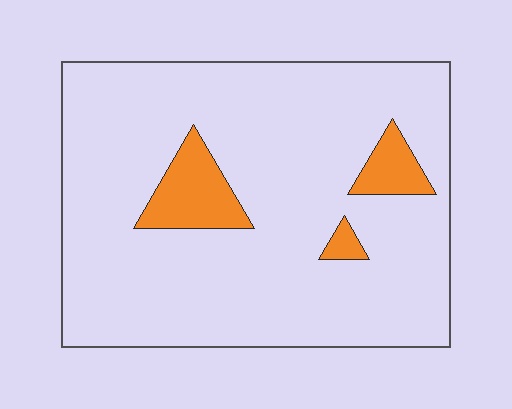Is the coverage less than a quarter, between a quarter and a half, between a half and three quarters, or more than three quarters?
Less than a quarter.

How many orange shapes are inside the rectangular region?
3.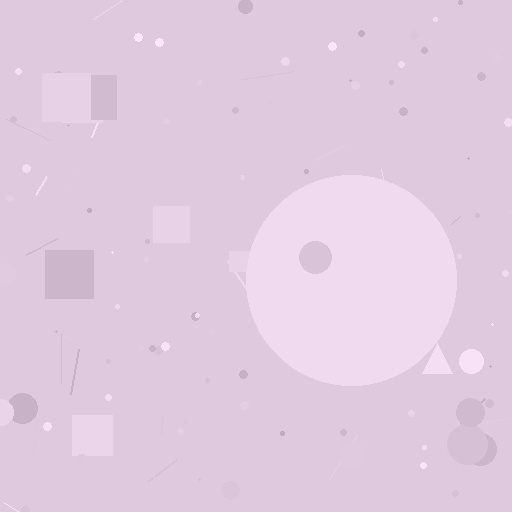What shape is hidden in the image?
A circle is hidden in the image.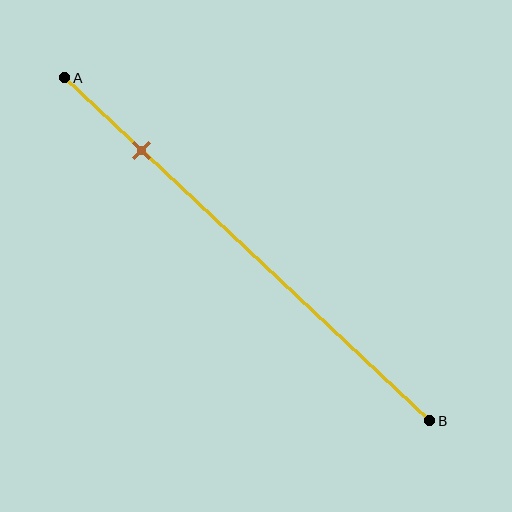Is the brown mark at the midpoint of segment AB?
No, the mark is at about 20% from A, not at the 50% midpoint.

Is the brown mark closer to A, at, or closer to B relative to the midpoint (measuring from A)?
The brown mark is closer to point A than the midpoint of segment AB.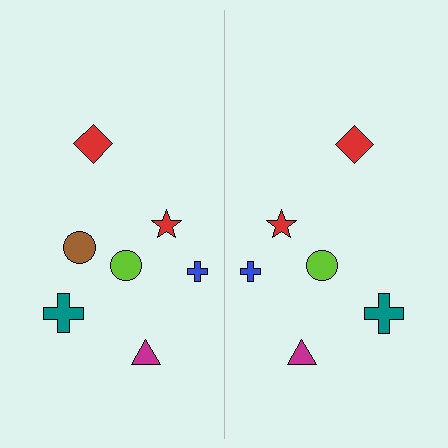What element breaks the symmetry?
A brown circle is missing from the right side.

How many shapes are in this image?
There are 13 shapes in this image.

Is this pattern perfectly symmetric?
No, the pattern is not perfectly symmetric. A brown circle is missing from the right side.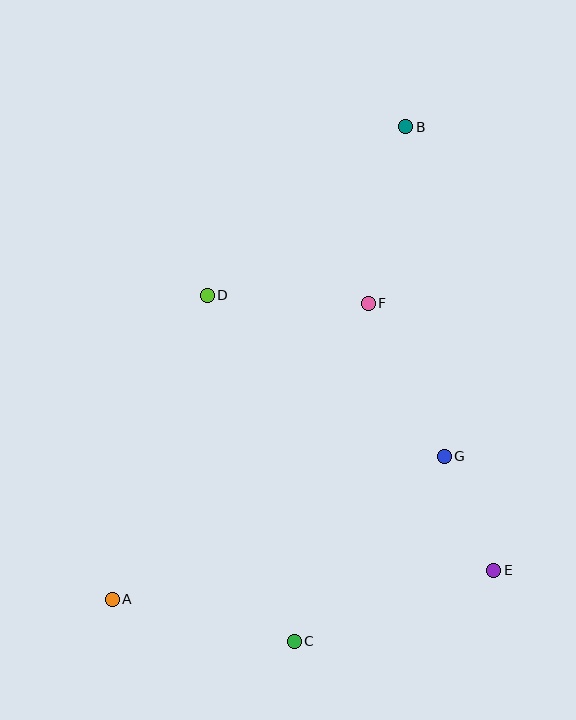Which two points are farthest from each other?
Points A and B are farthest from each other.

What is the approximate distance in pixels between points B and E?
The distance between B and E is approximately 452 pixels.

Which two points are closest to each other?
Points E and G are closest to each other.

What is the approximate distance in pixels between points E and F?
The distance between E and F is approximately 295 pixels.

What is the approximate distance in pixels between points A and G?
The distance between A and G is approximately 362 pixels.